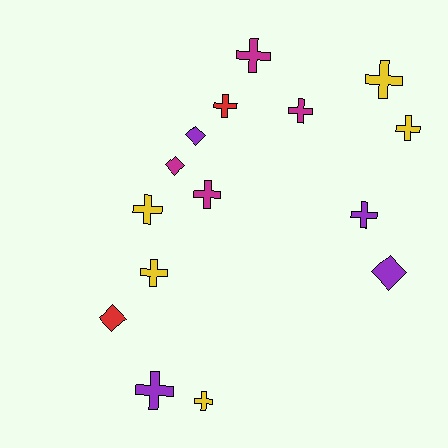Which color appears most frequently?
Yellow, with 5 objects.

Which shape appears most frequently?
Cross, with 11 objects.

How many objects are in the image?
There are 15 objects.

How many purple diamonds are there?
There are 2 purple diamonds.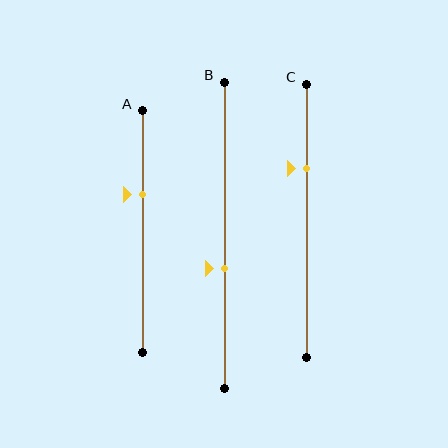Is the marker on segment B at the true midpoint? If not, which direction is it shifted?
No, the marker on segment B is shifted downward by about 11% of the segment length.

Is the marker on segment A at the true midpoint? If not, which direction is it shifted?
No, the marker on segment A is shifted upward by about 15% of the segment length.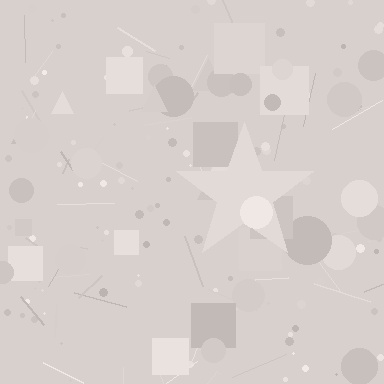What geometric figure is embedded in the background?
A star is embedded in the background.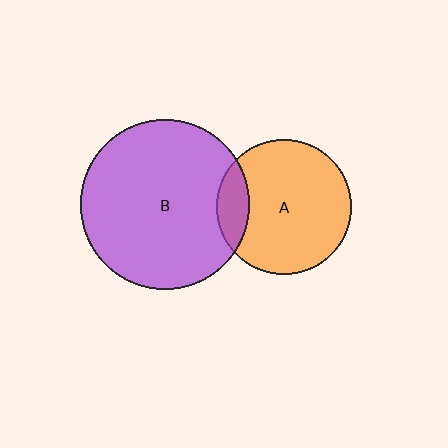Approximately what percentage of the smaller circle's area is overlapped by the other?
Approximately 15%.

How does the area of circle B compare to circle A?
Approximately 1.6 times.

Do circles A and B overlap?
Yes.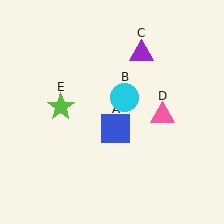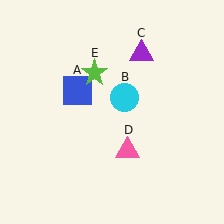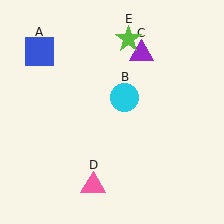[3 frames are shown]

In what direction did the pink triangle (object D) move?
The pink triangle (object D) moved down and to the left.